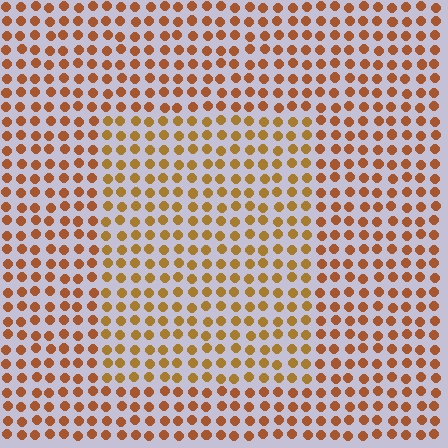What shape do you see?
I see a rectangle.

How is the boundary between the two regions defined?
The boundary is defined purely by a slight shift in hue (about 19 degrees). Spacing, size, and orientation are identical on both sides.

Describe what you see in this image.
The image is filled with small brown elements in a uniform arrangement. A rectangle-shaped region is visible where the elements are tinted to a slightly different hue, forming a subtle color boundary.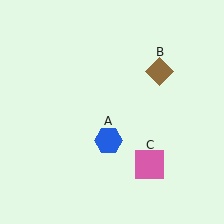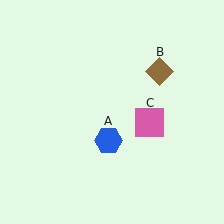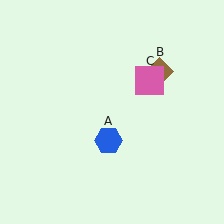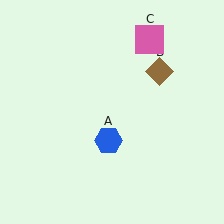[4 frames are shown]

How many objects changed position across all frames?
1 object changed position: pink square (object C).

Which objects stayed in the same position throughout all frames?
Blue hexagon (object A) and brown diamond (object B) remained stationary.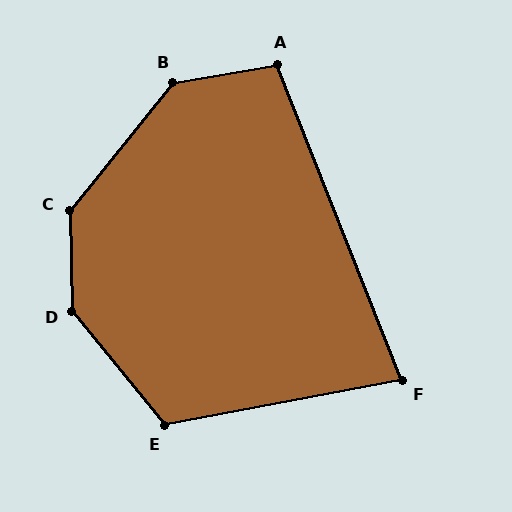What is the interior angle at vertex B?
Approximately 139 degrees (obtuse).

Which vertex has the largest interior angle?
D, at approximately 142 degrees.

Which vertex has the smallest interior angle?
F, at approximately 79 degrees.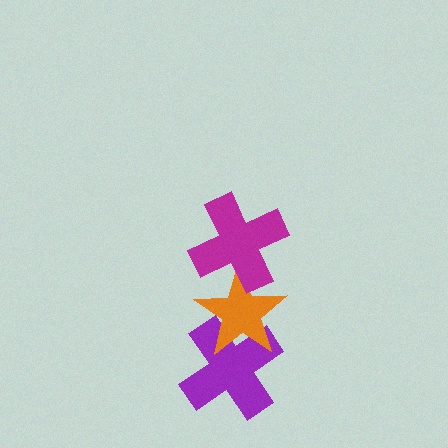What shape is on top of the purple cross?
The orange star is on top of the purple cross.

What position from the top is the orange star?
The orange star is 2nd from the top.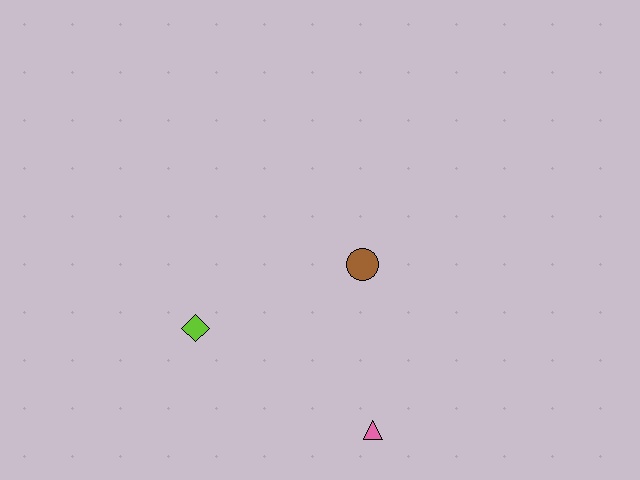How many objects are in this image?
There are 3 objects.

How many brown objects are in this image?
There is 1 brown object.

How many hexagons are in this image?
There are no hexagons.